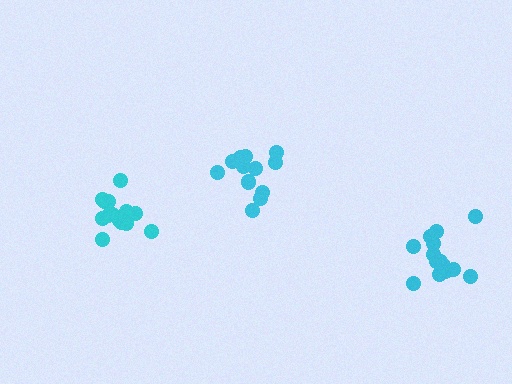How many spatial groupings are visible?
There are 3 spatial groupings.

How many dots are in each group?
Group 1: 14 dots, Group 2: 14 dots, Group 3: 14 dots (42 total).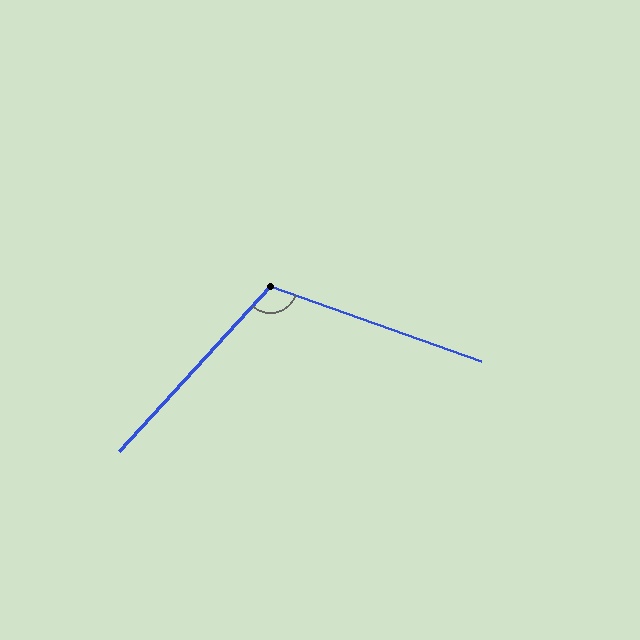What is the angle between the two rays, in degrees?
Approximately 113 degrees.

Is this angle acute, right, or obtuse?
It is obtuse.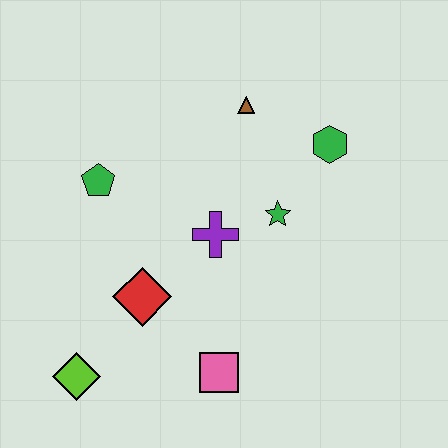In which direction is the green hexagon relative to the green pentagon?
The green hexagon is to the right of the green pentagon.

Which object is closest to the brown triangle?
The green hexagon is closest to the brown triangle.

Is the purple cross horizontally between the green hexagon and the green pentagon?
Yes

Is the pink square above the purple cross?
No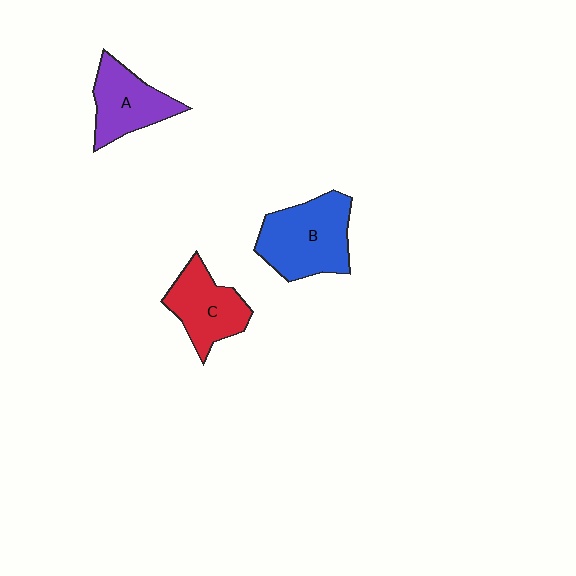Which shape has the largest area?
Shape B (blue).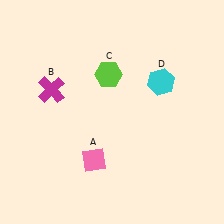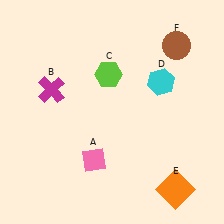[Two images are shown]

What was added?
An orange square (E), a brown circle (F) were added in Image 2.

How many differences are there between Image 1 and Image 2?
There are 2 differences between the two images.